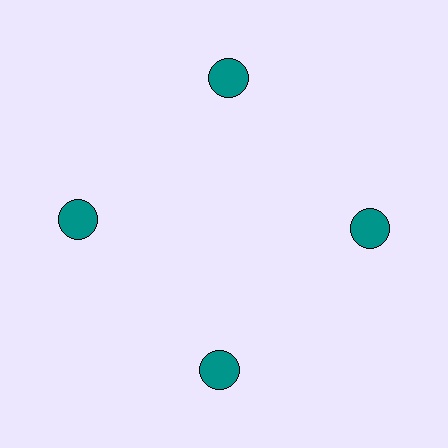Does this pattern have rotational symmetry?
Yes, this pattern has 4-fold rotational symmetry. It looks the same after rotating 90 degrees around the center.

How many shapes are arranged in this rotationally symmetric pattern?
There are 4 shapes, arranged in 4 groups of 1.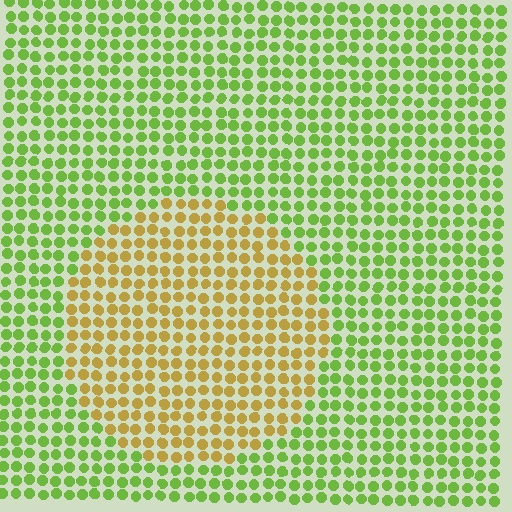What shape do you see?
I see a circle.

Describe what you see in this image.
The image is filled with small lime elements in a uniform arrangement. A circle-shaped region is visible where the elements are tinted to a slightly different hue, forming a subtle color boundary.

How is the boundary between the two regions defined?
The boundary is defined purely by a slight shift in hue (about 50 degrees). Spacing, size, and orientation are identical on both sides.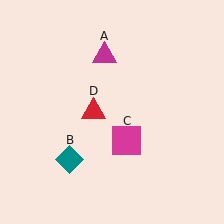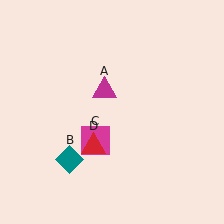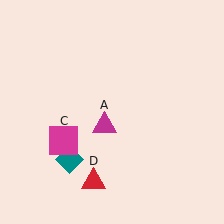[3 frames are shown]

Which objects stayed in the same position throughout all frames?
Teal diamond (object B) remained stationary.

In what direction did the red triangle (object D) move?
The red triangle (object D) moved down.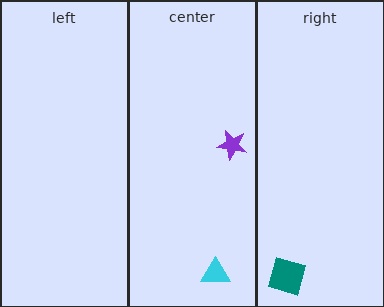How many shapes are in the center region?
2.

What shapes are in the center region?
The cyan triangle, the purple star.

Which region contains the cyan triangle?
The center region.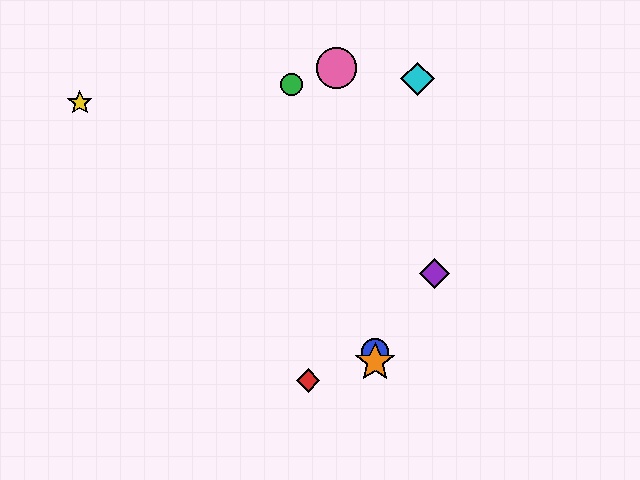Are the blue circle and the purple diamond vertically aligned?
No, the blue circle is at x≈375 and the purple diamond is at x≈435.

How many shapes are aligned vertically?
2 shapes (the blue circle, the orange star) are aligned vertically.